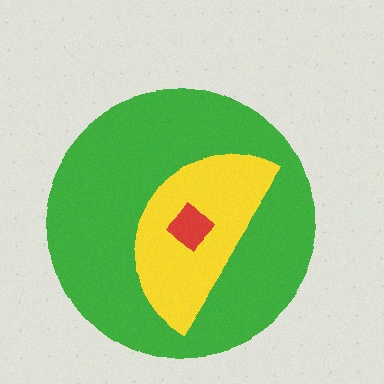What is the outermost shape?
The green circle.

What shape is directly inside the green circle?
The yellow semicircle.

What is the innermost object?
The red diamond.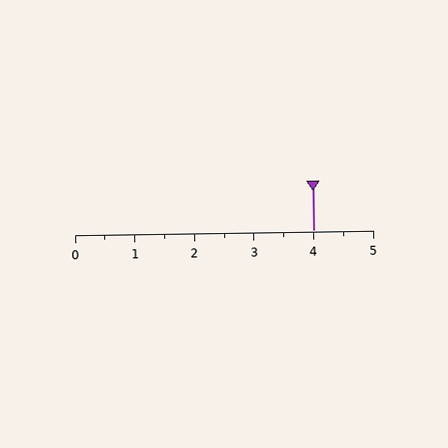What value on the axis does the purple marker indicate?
The marker indicates approximately 4.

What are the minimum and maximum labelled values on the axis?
The axis runs from 0 to 5.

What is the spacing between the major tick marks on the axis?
The major ticks are spaced 1 apart.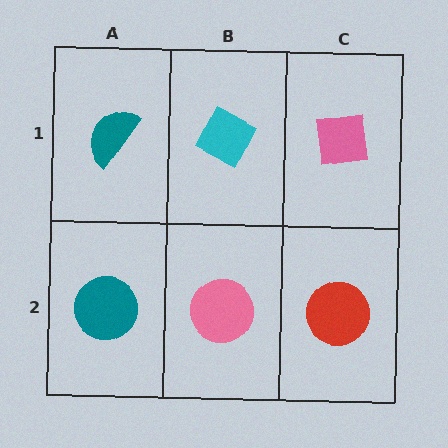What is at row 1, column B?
A cyan diamond.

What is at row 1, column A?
A teal semicircle.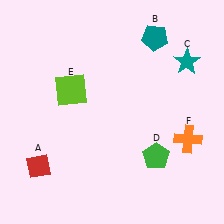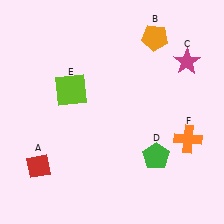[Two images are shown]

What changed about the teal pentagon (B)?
In Image 1, B is teal. In Image 2, it changed to orange.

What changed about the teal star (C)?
In Image 1, C is teal. In Image 2, it changed to magenta.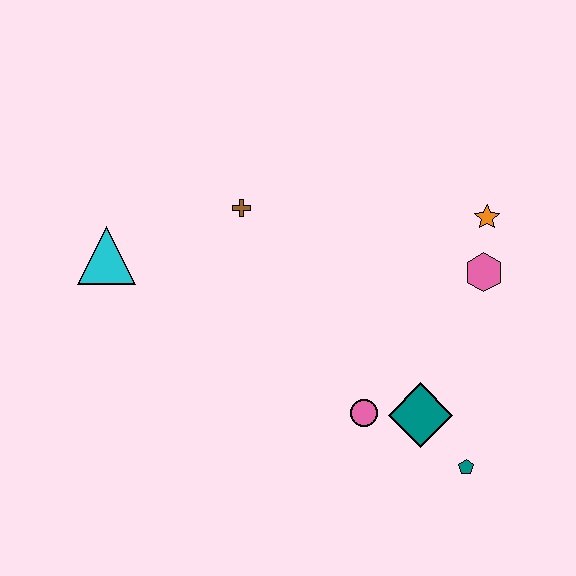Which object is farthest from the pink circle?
The cyan triangle is farthest from the pink circle.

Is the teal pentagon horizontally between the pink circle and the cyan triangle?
No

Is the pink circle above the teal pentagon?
Yes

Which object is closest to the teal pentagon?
The teal diamond is closest to the teal pentagon.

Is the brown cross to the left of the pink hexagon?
Yes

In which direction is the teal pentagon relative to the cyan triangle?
The teal pentagon is to the right of the cyan triangle.